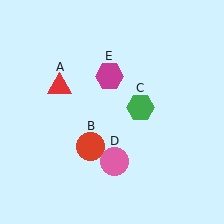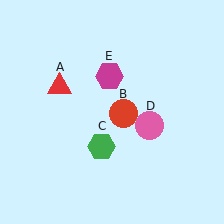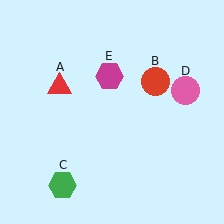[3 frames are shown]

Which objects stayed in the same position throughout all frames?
Red triangle (object A) and magenta hexagon (object E) remained stationary.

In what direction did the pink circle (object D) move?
The pink circle (object D) moved up and to the right.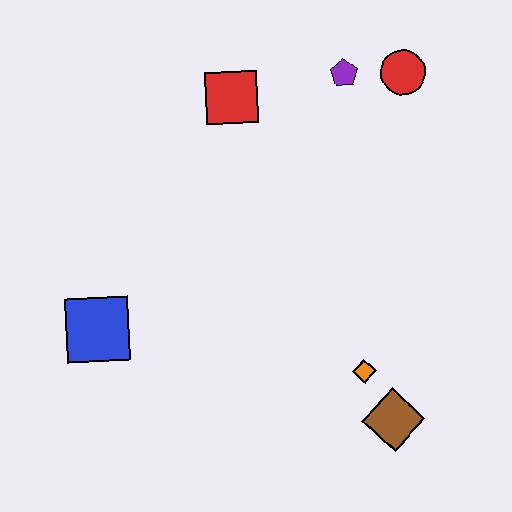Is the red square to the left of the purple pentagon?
Yes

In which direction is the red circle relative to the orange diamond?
The red circle is above the orange diamond.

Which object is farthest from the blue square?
The red circle is farthest from the blue square.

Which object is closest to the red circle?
The purple pentagon is closest to the red circle.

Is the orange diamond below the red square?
Yes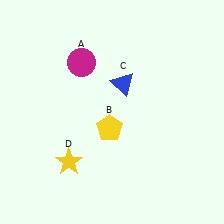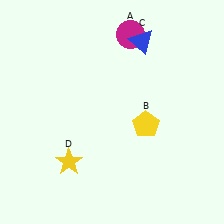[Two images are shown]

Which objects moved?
The objects that moved are: the magenta circle (A), the yellow pentagon (B), the blue triangle (C).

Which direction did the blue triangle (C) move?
The blue triangle (C) moved up.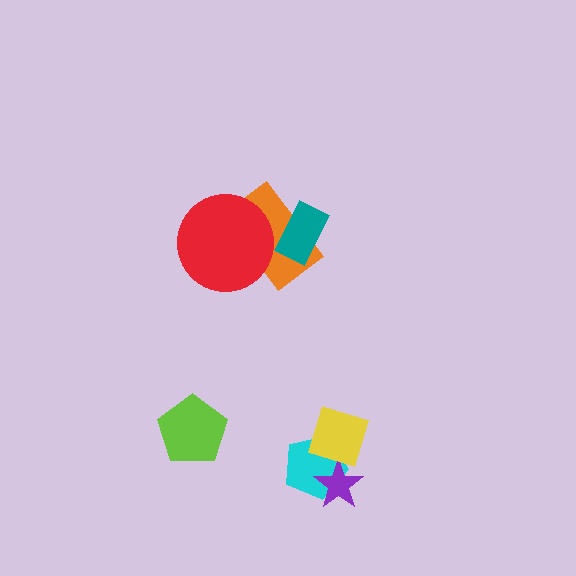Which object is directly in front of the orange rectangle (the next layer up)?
The teal rectangle is directly in front of the orange rectangle.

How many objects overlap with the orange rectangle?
2 objects overlap with the orange rectangle.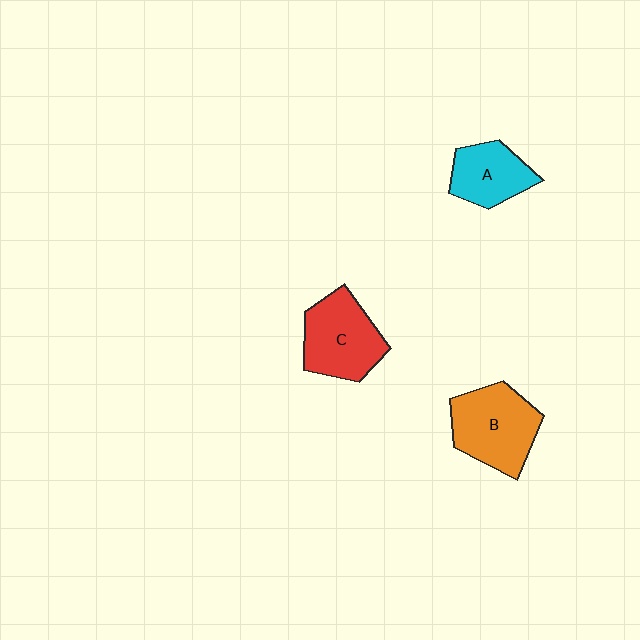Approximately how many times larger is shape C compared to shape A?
Approximately 1.3 times.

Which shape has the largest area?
Shape B (orange).